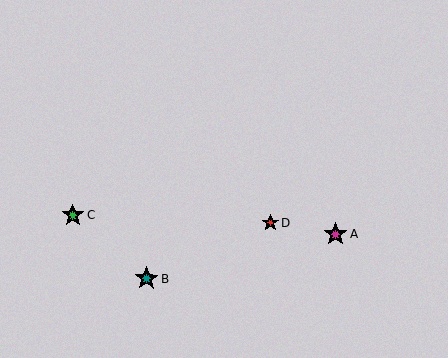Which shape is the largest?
The magenta star (labeled A) is the largest.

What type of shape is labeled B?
Shape B is a teal star.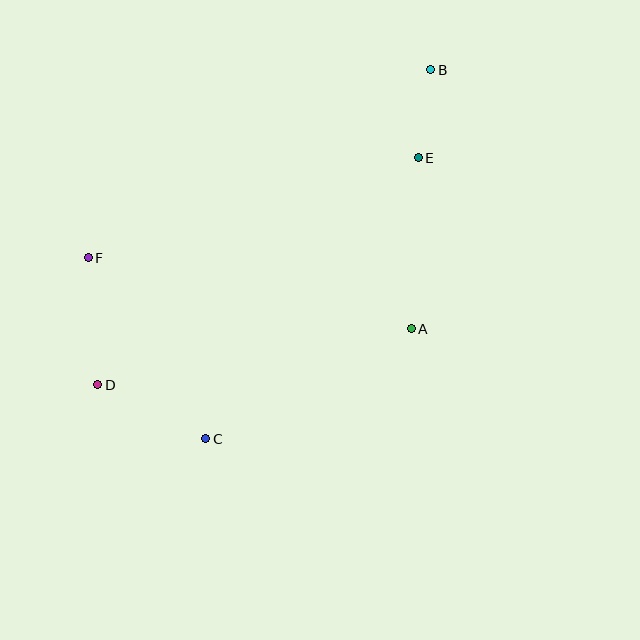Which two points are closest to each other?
Points B and E are closest to each other.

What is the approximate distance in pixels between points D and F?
The distance between D and F is approximately 127 pixels.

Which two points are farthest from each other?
Points B and D are farthest from each other.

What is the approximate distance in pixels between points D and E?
The distance between D and E is approximately 393 pixels.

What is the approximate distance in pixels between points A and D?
The distance between A and D is approximately 318 pixels.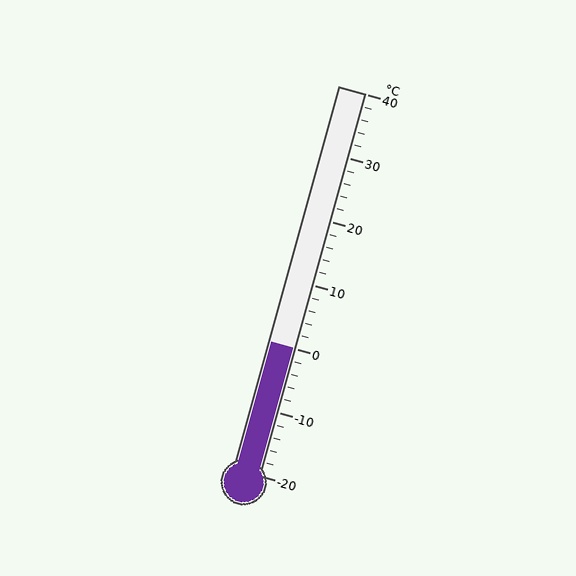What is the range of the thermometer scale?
The thermometer scale ranges from -20°C to 40°C.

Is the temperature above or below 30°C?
The temperature is below 30°C.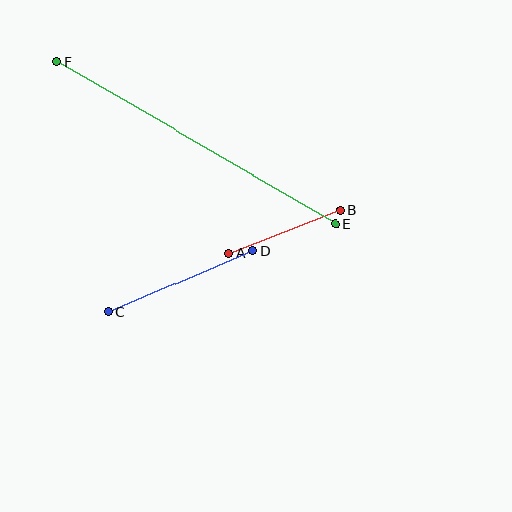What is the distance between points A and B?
The distance is approximately 120 pixels.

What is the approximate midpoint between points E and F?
The midpoint is at approximately (196, 143) pixels.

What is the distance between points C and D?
The distance is approximately 157 pixels.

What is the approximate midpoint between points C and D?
The midpoint is at approximately (180, 281) pixels.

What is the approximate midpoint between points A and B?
The midpoint is at approximately (285, 231) pixels.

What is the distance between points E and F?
The distance is approximately 323 pixels.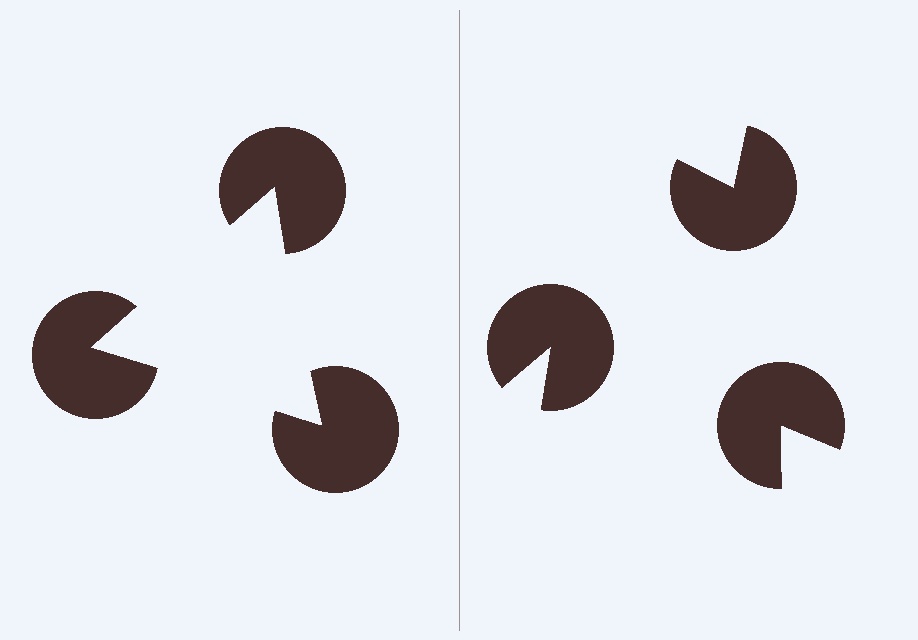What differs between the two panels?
The pac-man discs are positioned identically on both sides; only the wedge orientations differ. On the left they align to a triangle; on the right they are misaligned.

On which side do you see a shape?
An illusory triangle appears on the left side. On the right side the wedge cuts are rotated, so no coherent shape forms.